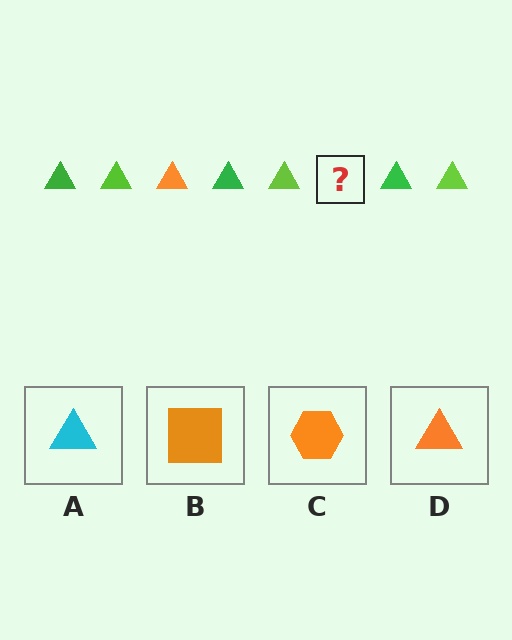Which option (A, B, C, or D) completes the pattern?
D.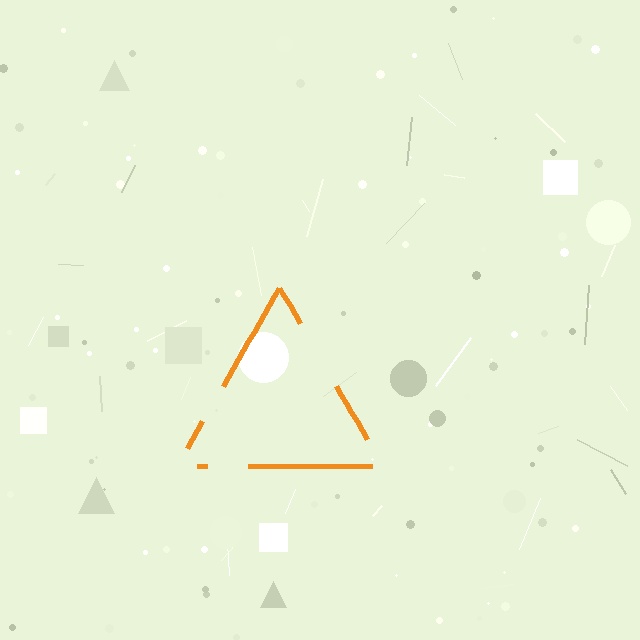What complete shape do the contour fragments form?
The contour fragments form a triangle.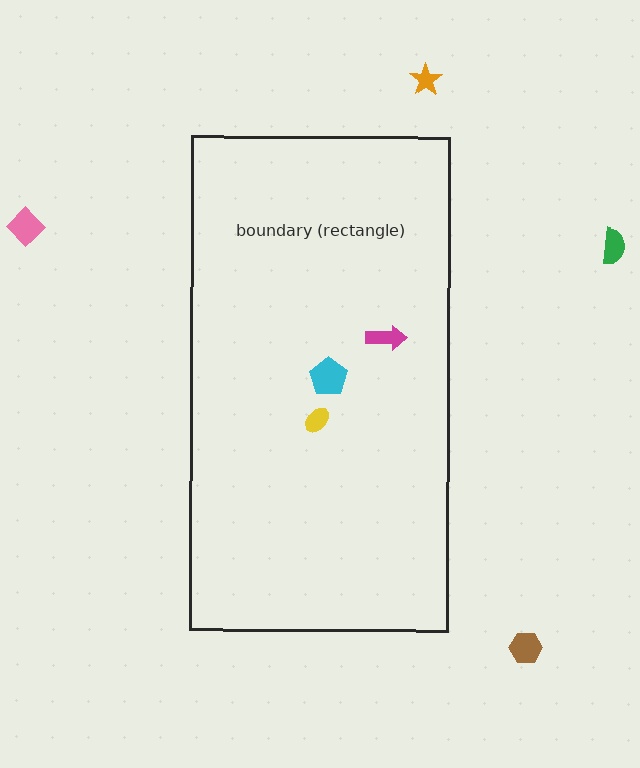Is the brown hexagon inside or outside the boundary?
Outside.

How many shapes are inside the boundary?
3 inside, 4 outside.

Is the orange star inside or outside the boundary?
Outside.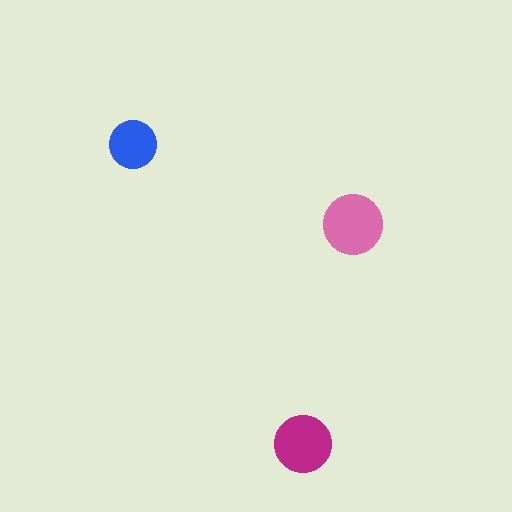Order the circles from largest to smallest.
the pink one, the magenta one, the blue one.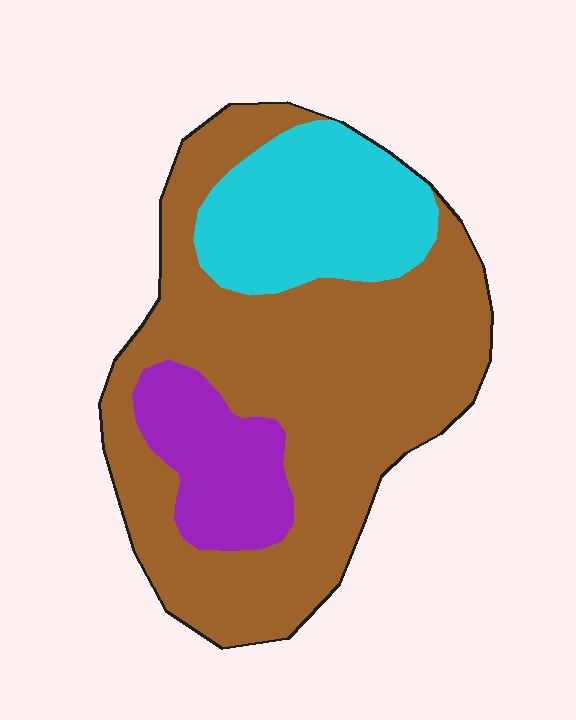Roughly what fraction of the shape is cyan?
Cyan covers roughly 20% of the shape.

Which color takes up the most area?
Brown, at roughly 65%.